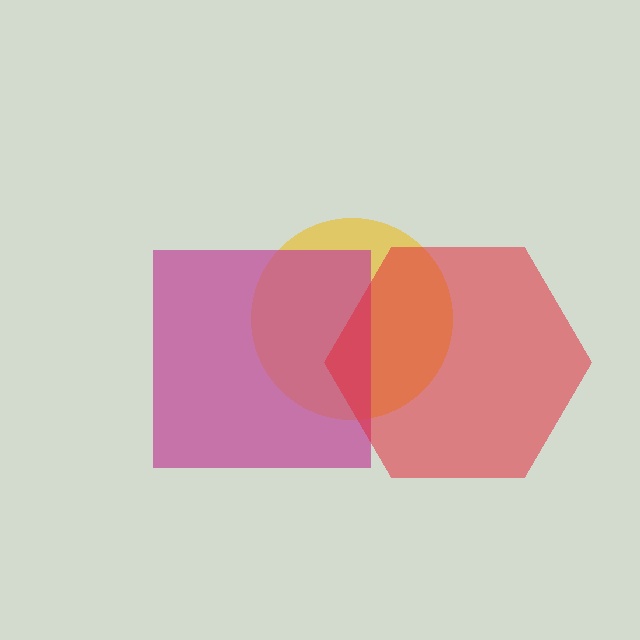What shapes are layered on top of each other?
The layered shapes are: a yellow circle, a magenta square, a red hexagon.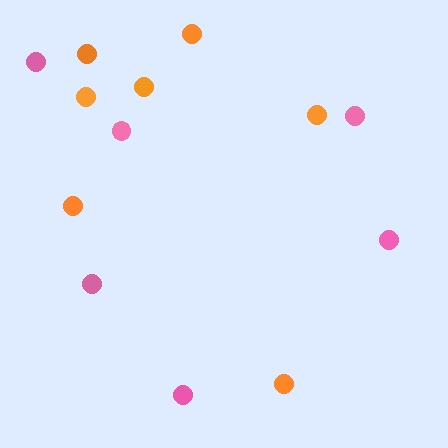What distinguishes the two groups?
There are 2 groups: one group of orange circles (7) and one group of pink circles (6).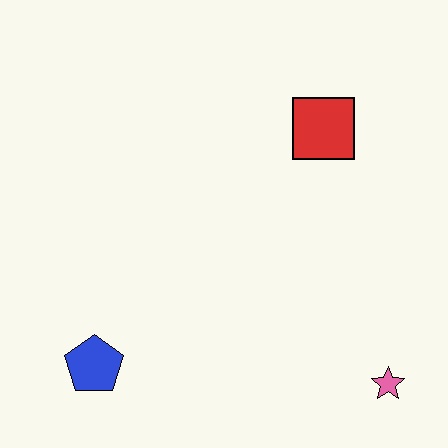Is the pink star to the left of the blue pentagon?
No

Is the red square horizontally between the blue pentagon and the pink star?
Yes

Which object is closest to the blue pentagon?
The pink star is closest to the blue pentagon.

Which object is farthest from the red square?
The blue pentagon is farthest from the red square.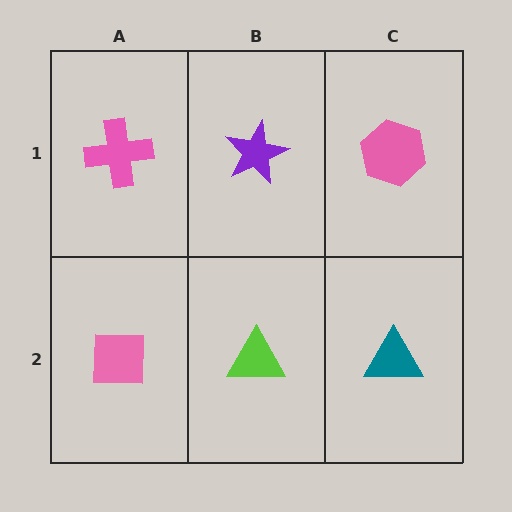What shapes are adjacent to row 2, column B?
A purple star (row 1, column B), a pink square (row 2, column A), a teal triangle (row 2, column C).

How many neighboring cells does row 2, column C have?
2.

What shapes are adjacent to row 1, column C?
A teal triangle (row 2, column C), a purple star (row 1, column B).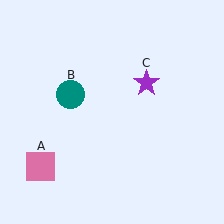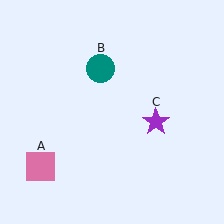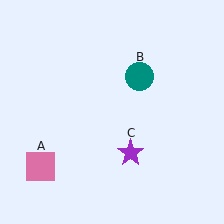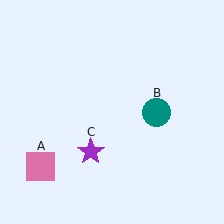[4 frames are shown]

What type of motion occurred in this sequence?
The teal circle (object B), purple star (object C) rotated clockwise around the center of the scene.